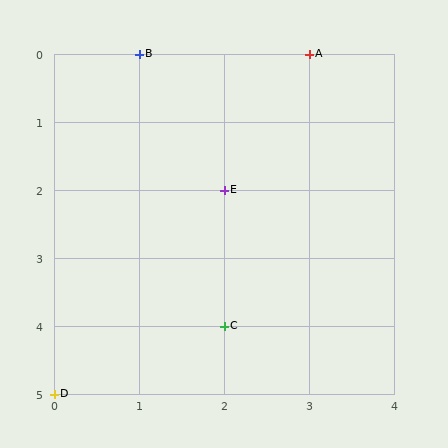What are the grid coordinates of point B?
Point B is at grid coordinates (1, 0).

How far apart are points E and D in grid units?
Points E and D are 2 columns and 3 rows apart (about 3.6 grid units diagonally).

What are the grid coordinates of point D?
Point D is at grid coordinates (0, 5).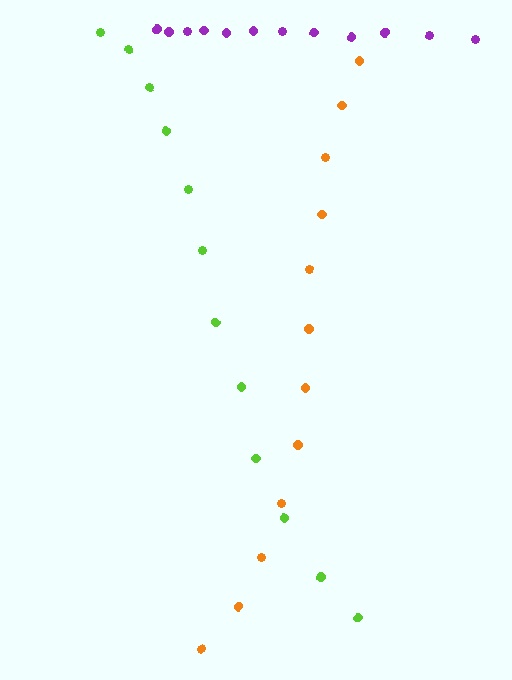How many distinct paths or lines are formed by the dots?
There are 3 distinct paths.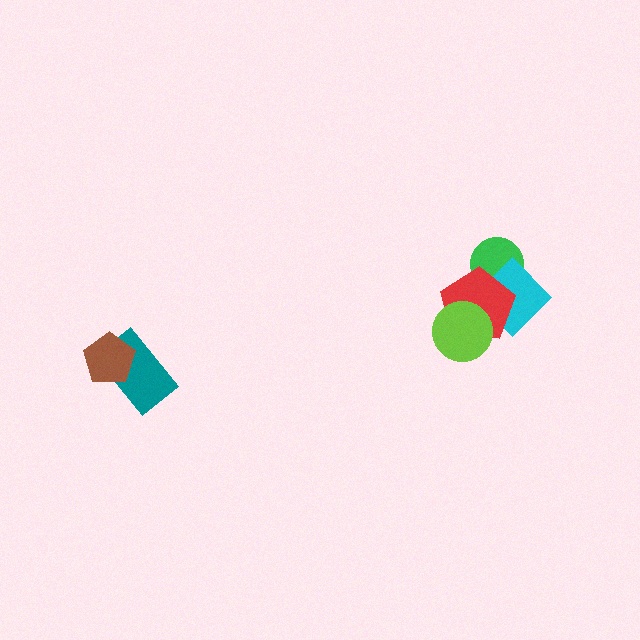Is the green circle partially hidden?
Yes, it is partially covered by another shape.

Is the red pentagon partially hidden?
Yes, it is partially covered by another shape.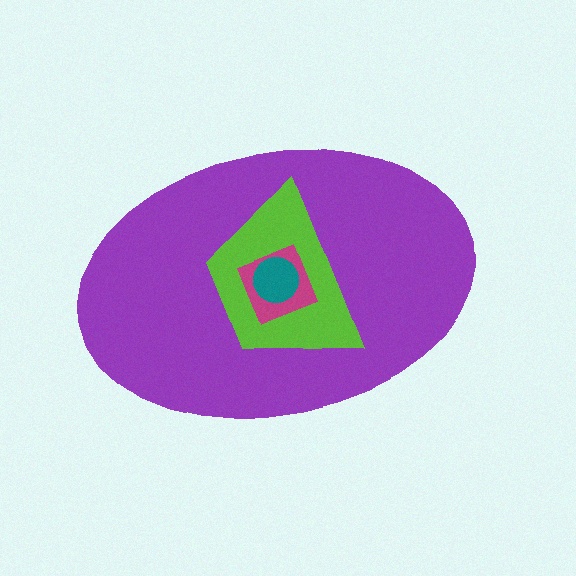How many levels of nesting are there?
4.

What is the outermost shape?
The purple ellipse.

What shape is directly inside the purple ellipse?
The lime trapezoid.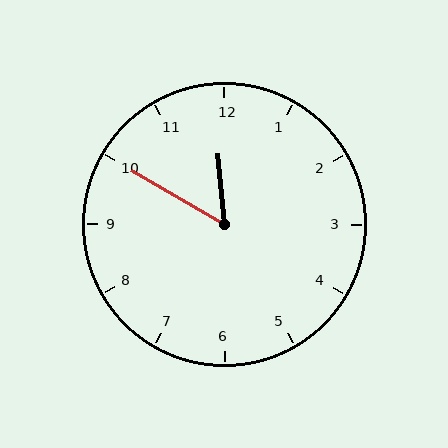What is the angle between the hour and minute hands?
Approximately 55 degrees.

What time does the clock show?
11:50.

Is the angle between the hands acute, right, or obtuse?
It is acute.